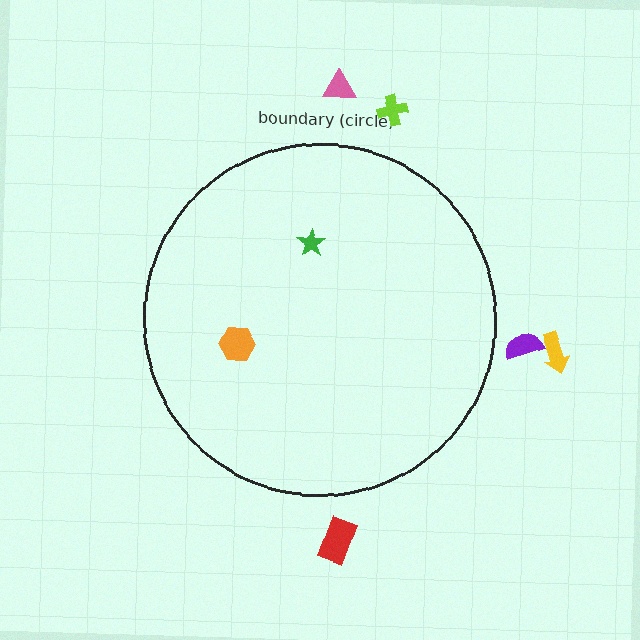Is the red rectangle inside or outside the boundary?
Outside.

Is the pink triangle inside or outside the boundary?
Outside.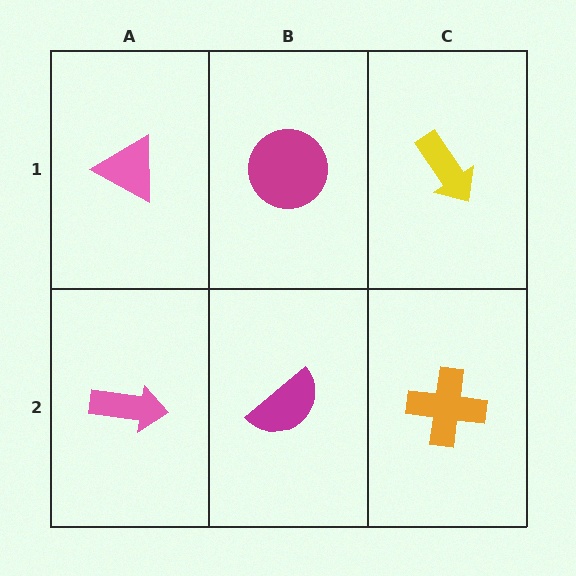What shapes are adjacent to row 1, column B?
A magenta semicircle (row 2, column B), a pink triangle (row 1, column A), a yellow arrow (row 1, column C).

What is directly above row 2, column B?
A magenta circle.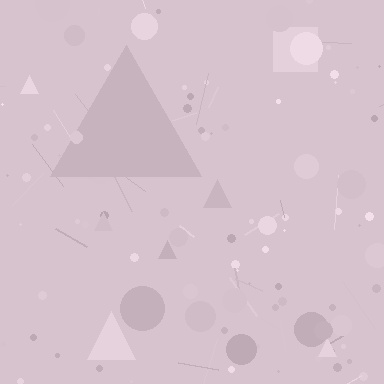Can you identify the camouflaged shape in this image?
The camouflaged shape is a triangle.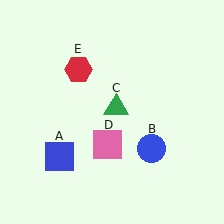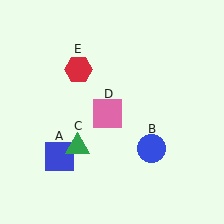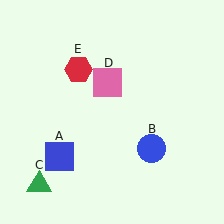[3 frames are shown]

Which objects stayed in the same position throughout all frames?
Blue square (object A) and blue circle (object B) and red hexagon (object E) remained stationary.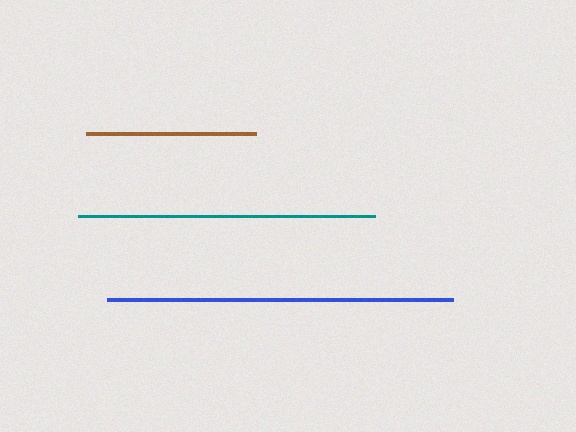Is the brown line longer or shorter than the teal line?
The teal line is longer than the brown line.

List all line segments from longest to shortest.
From longest to shortest: blue, teal, brown.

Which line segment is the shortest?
The brown line is the shortest at approximately 171 pixels.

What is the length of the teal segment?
The teal segment is approximately 297 pixels long.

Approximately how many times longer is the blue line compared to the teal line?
The blue line is approximately 1.2 times the length of the teal line.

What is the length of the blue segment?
The blue segment is approximately 346 pixels long.